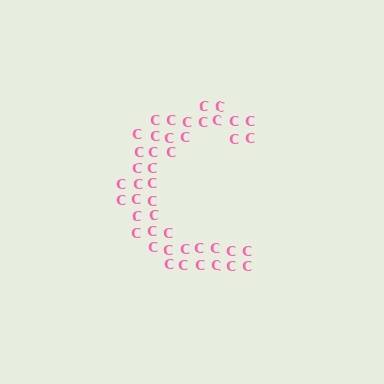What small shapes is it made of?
It is made of small letter C's.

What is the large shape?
The large shape is the letter C.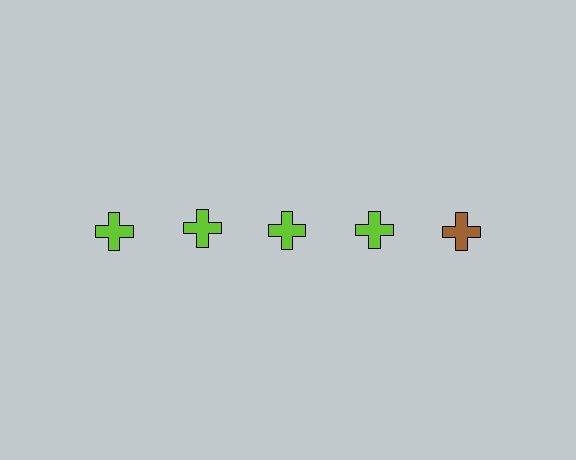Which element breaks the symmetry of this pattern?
The brown cross in the top row, rightmost column breaks the symmetry. All other shapes are lime crosses.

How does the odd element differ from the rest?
It has a different color: brown instead of lime.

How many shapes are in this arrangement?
There are 5 shapes arranged in a grid pattern.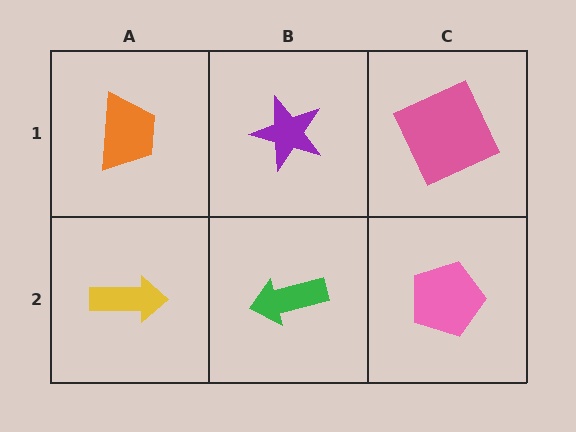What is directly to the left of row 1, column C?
A purple star.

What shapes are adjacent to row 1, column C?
A pink pentagon (row 2, column C), a purple star (row 1, column B).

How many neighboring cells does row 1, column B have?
3.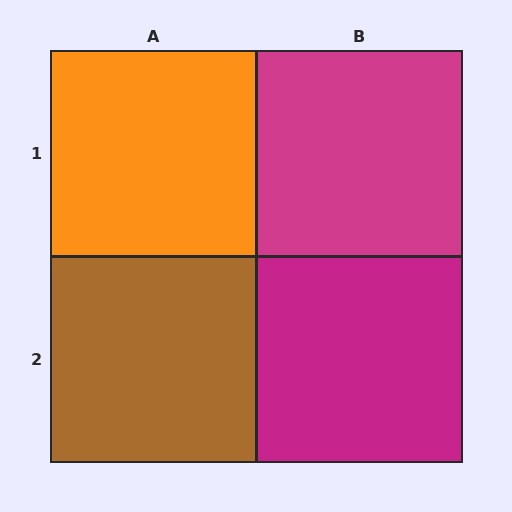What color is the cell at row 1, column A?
Orange.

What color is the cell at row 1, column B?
Magenta.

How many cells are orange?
1 cell is orange.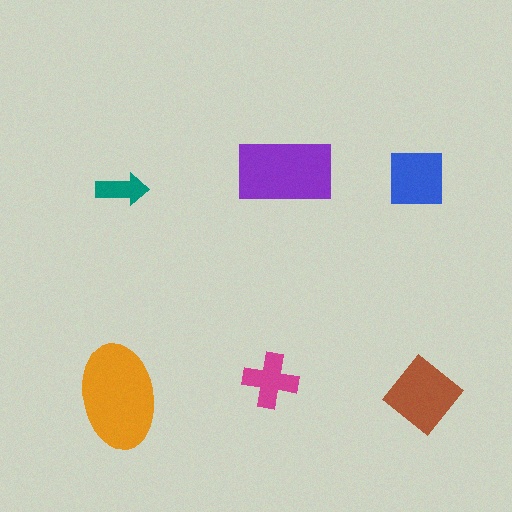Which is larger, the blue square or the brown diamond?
The brown diamond.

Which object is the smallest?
The teal arrow.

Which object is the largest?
The orange ellipse.